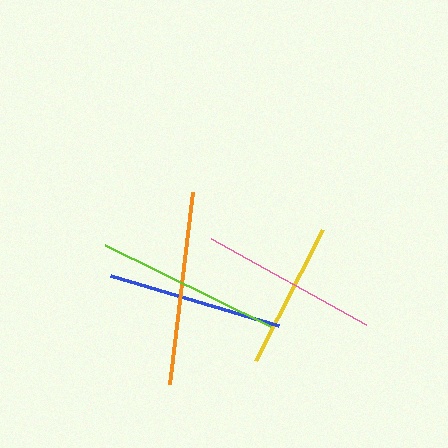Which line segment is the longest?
The orange line is the longest at approximately 193 pixels.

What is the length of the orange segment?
The orange segment is approximately 193 pixels long.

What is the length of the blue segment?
The blue segment is approximately 176 pixels long.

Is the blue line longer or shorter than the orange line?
The orange line is longer than the blue line.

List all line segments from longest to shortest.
From longest to shortest: orange, lime, pink, blue, yellow.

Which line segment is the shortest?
The yellow line is the shortest at approximately 148 pixels.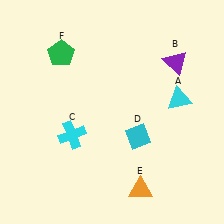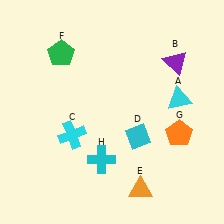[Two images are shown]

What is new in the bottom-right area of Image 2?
An orange pentagon (G) was added in the bottom-right area of Image 2.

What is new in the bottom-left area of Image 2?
A cyan cross (H) was added in the bottom-left area of Image 2.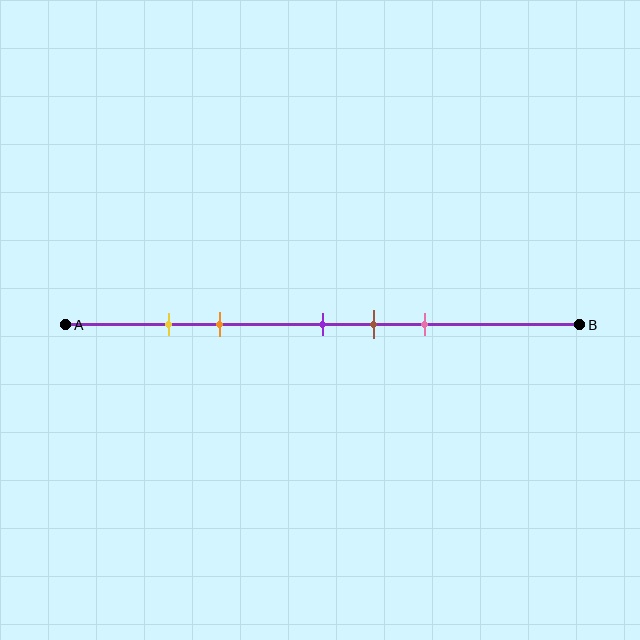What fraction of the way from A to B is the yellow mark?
The yellow mark is approximately 20% (0.2) of the way from A to B.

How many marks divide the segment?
There are 5 marks dividing the segment.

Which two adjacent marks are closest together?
The yellow and orange marks are the closest adjacent pair.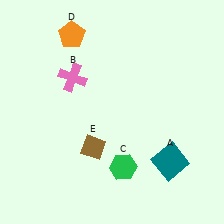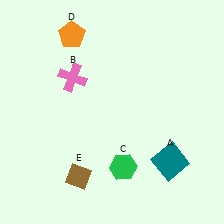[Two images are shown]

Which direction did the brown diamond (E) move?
The brown diamond (E) moved down.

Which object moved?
The brown diamond (E) moved down.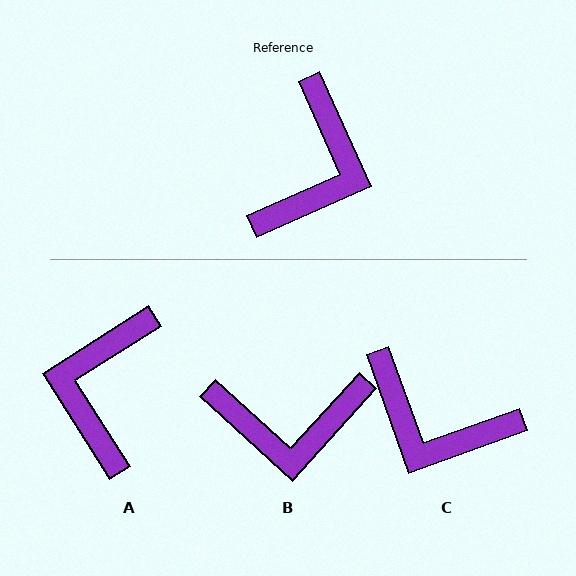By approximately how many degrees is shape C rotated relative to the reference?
Approximately 94 degrees clockwise.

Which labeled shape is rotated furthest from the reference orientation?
A, about 172 degrees away.